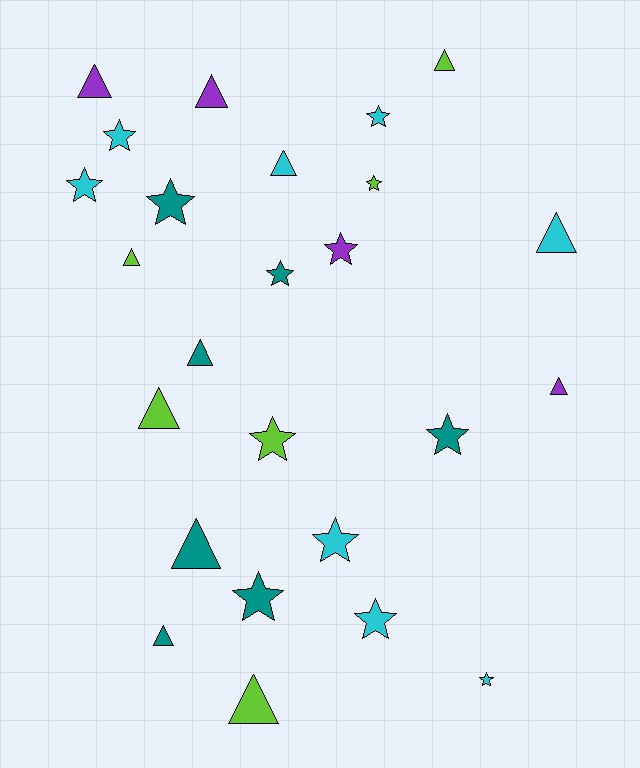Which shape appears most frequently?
Star, with 13 objects.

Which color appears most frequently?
Cyan, with 8 objects.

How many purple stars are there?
There is 1 purple star.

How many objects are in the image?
There are 25 objects.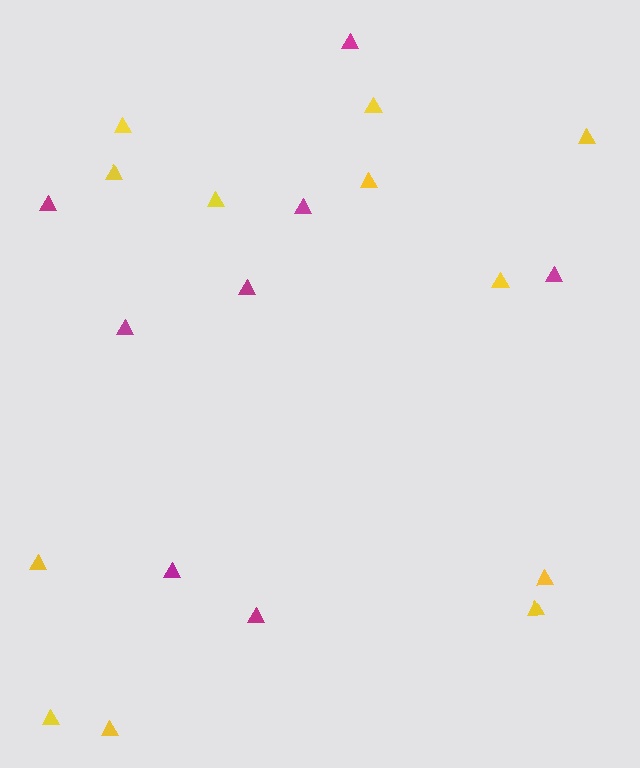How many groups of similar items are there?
There are 2 groups: one group of yellow triangles (12) and one group of magenta triangles (8).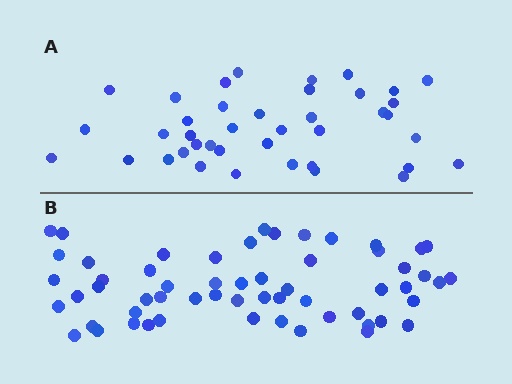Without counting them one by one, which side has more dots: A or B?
Region B (the bottom region) has more dots.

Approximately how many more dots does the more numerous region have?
Region B has approximately 20 more dots than region A.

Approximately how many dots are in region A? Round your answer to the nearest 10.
About 40 dots.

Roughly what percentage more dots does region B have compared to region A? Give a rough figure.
About 45% more.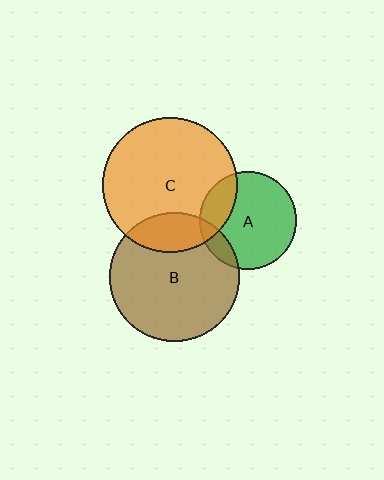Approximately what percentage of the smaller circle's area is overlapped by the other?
Approximately 20%.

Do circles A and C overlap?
Yes.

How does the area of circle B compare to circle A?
Approximately 1.8 times.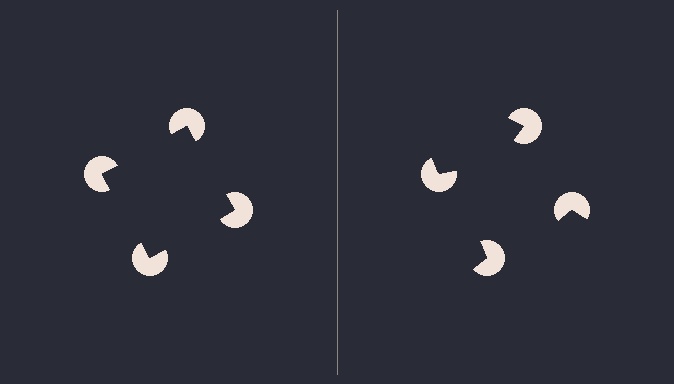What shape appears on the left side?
An illusory square.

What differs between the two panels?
The pac-man discs are positioned identically on both sides; only the wedge orientations differ. On the left they align to a square; on the right they are misaligned.